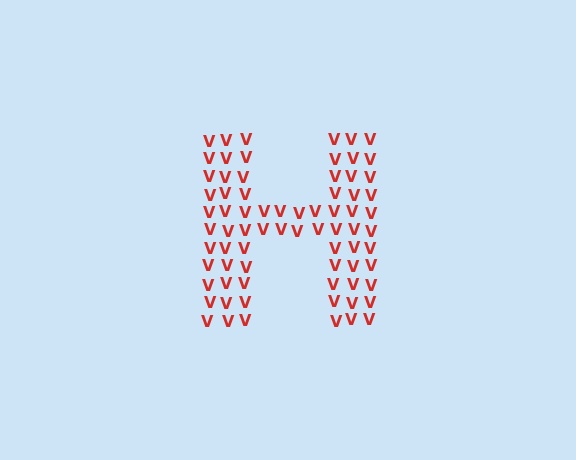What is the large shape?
The large shape is the letter H.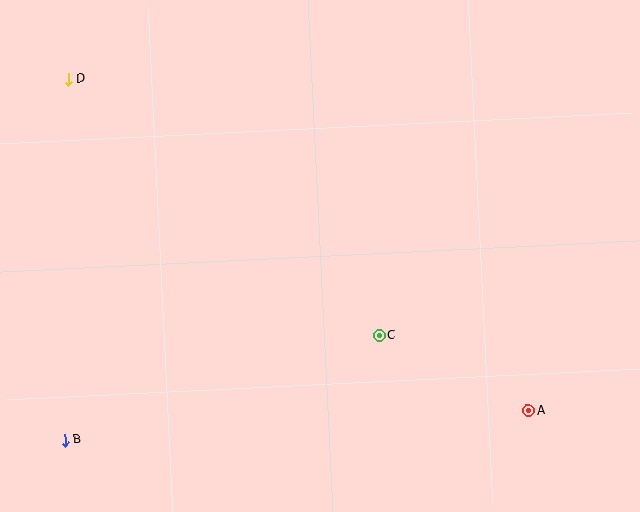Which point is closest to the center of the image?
Point C at (379, 335) is closest to the center.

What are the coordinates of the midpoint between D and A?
The midpoint between D and A is at (298, 245).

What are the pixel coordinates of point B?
Point B is at (65, 440).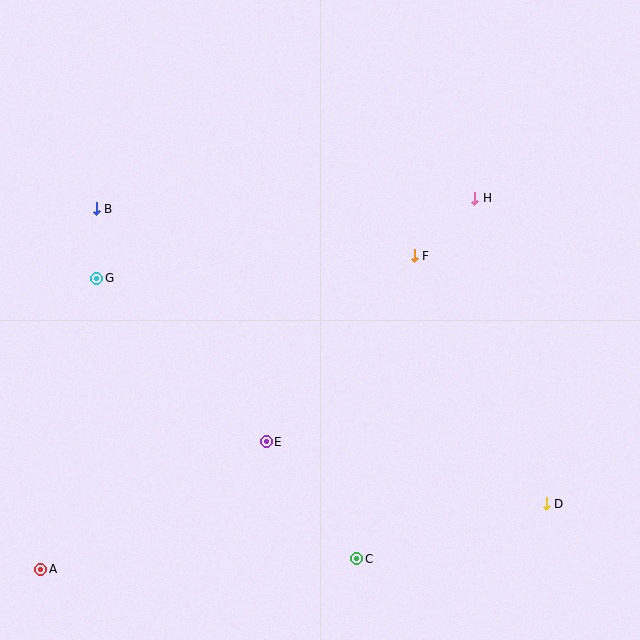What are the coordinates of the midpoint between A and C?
The midpoint between A and C is at (199, 564).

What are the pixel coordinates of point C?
Point C is at (357, 559).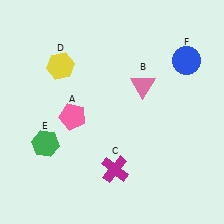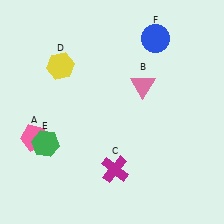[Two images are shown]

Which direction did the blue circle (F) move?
The blue circle (F) moved left.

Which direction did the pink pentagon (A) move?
The pink pentagon (A) moved left.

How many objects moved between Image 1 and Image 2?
2 objects moved between the two images.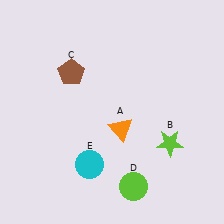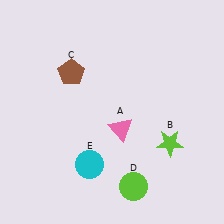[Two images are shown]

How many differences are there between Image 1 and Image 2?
There is 1 difference between the two images.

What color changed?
The triangle (A) changed from orange in Image 1 to pink in Image 2.